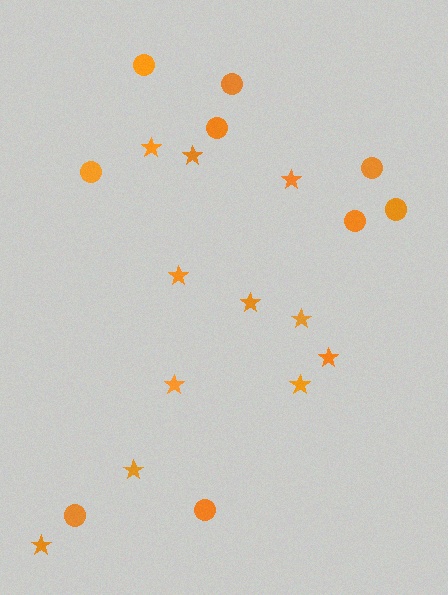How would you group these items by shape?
There are 2 groups: one group of stars (11) and one group of circles (9).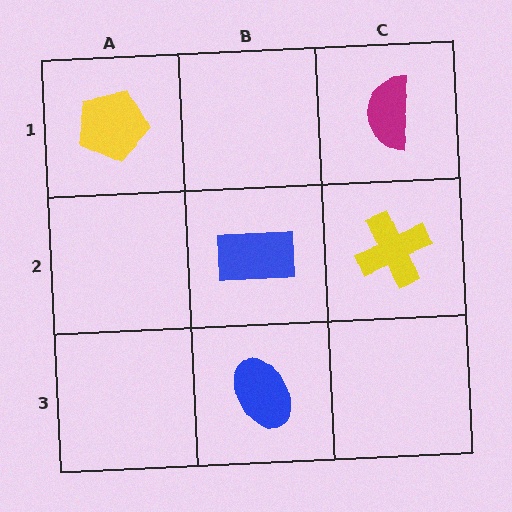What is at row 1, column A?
A yellow pentagon.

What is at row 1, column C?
A magenta semicircle.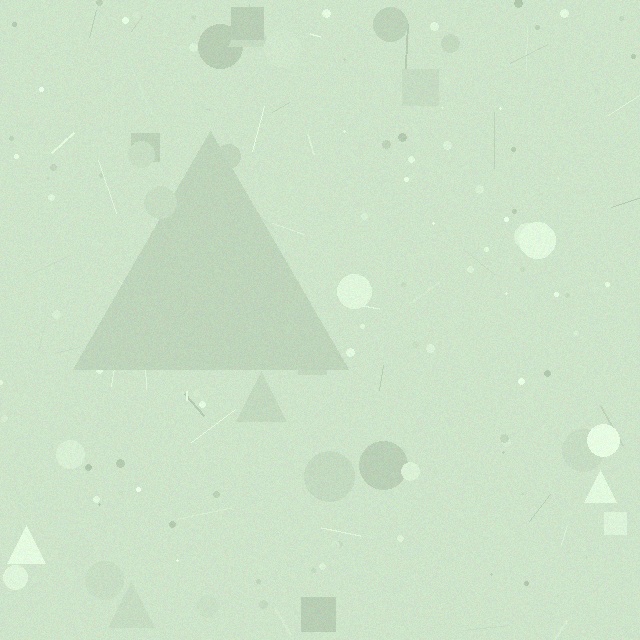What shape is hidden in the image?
A triangle is hidden in the image.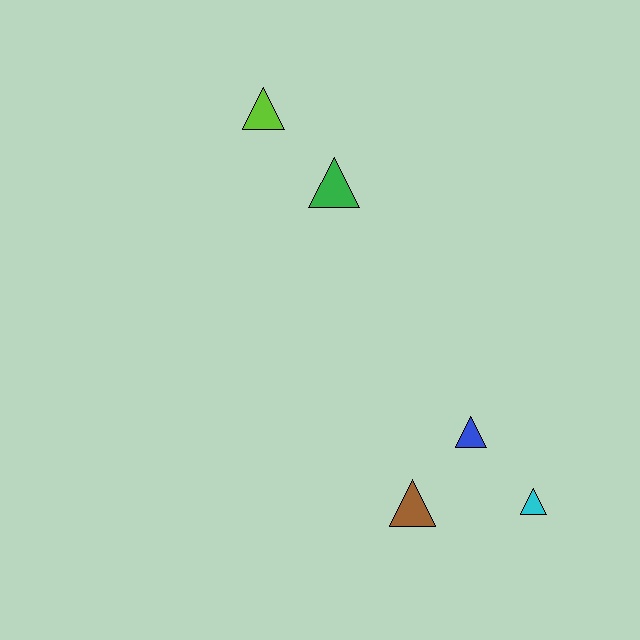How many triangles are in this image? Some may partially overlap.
There are 5 triangles.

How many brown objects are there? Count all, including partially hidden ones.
There is 1 brown object.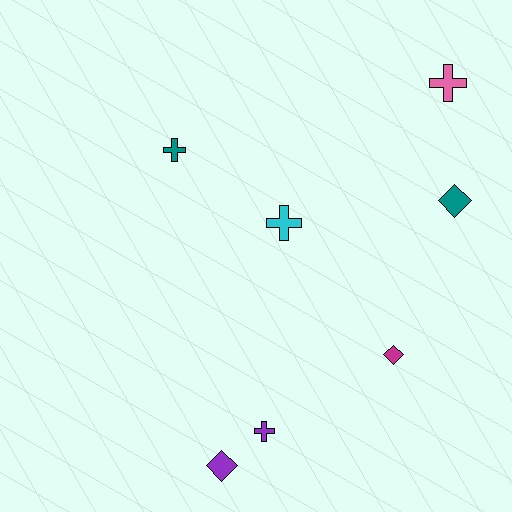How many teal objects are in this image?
There are 2 teal objects.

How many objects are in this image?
There are 7 objects.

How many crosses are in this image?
There are 4 crosses.